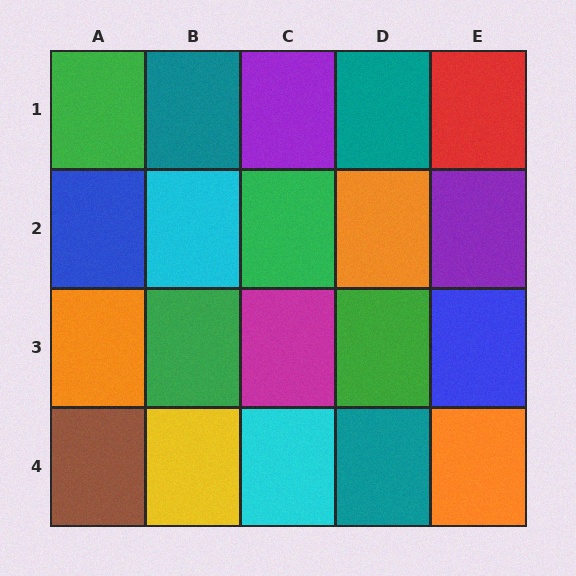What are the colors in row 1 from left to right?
Green, teal, purple, teal, red.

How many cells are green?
4 cells are green.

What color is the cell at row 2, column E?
Purple.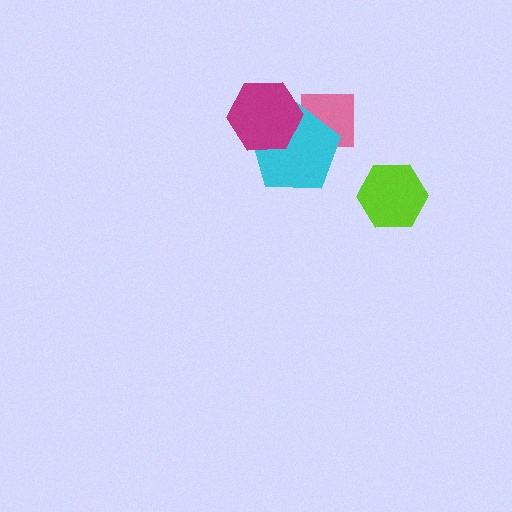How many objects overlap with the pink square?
1 object overlaps with the pink square.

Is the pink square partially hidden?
Yes, it is partially covered by another shape.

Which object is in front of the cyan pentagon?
The magenta hexagon is in front of the cyan pentagon.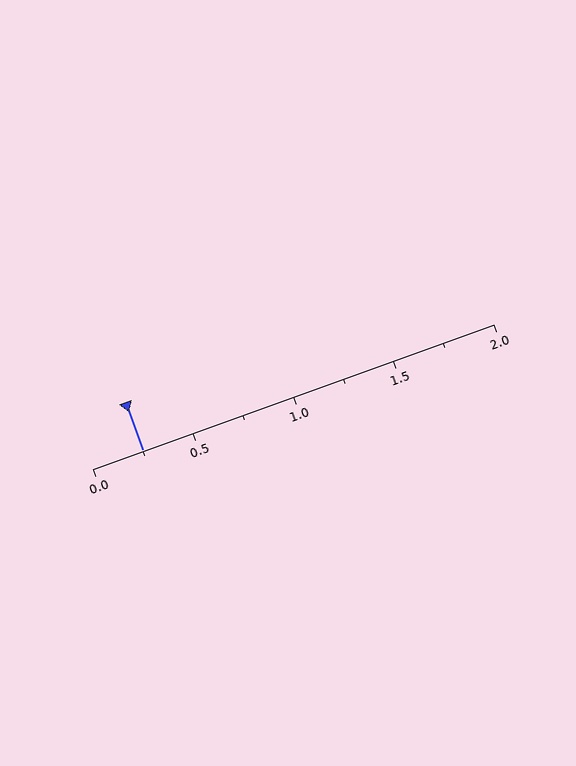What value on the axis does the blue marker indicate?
The marker indicates approximately 0.25.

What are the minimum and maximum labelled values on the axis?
The axis runs from 0.0 to 2.0.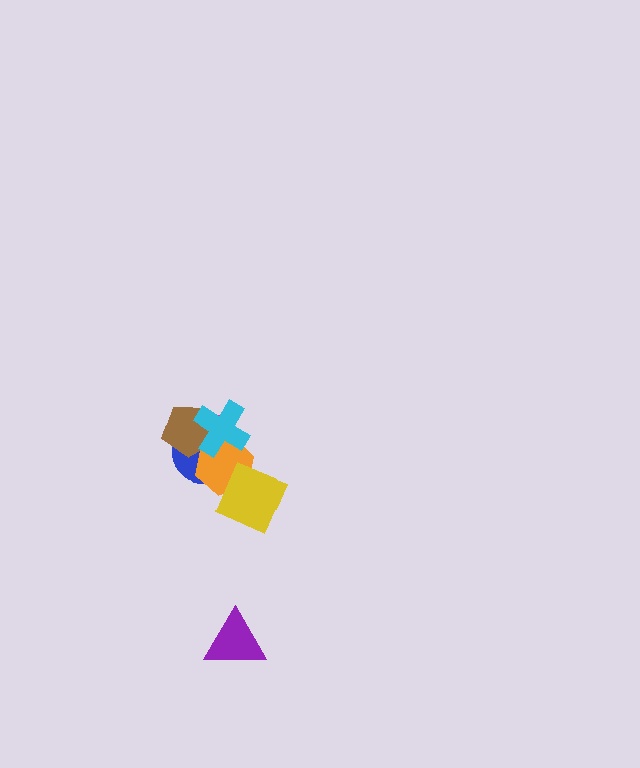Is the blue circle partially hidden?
Yes, it is partially covered by another shape.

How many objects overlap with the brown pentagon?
4 objects overlap with the brown pentagon.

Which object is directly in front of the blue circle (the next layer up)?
The brown pentagon is directly in front of the blue circle.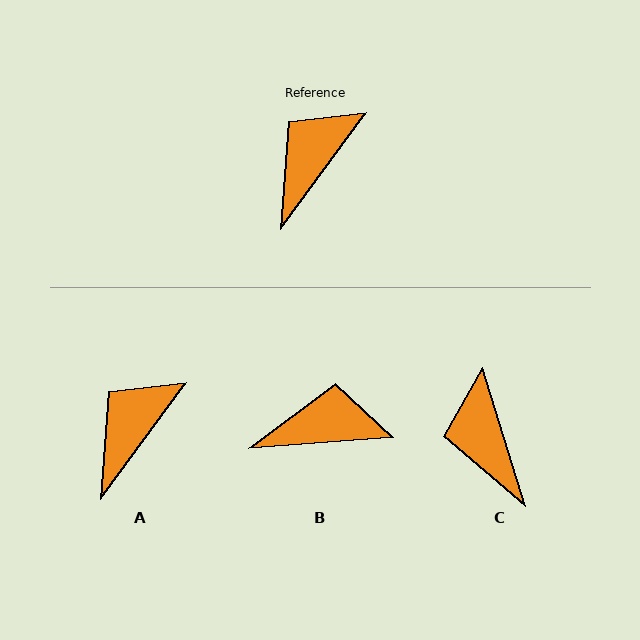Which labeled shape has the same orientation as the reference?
A.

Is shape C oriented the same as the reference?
No, it is off by about 53 degrees.